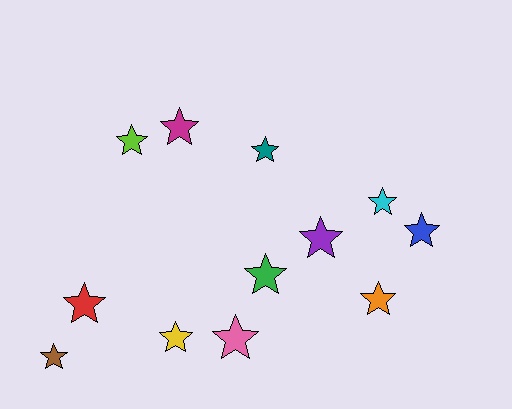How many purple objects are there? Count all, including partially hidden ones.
There is 1 purple object.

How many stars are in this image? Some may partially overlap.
There are 12 stars.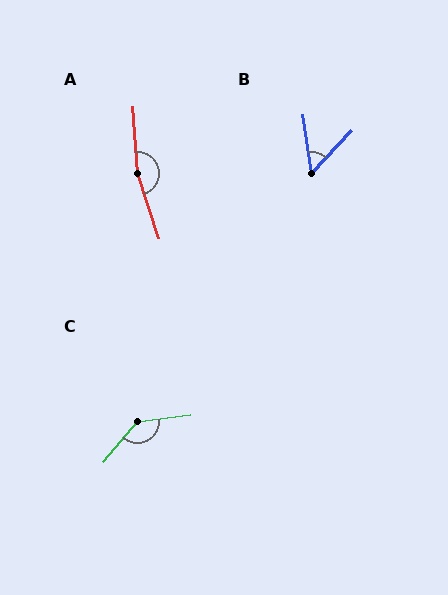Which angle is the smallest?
B, at approximately 52 degrees.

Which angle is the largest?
A, at approximately 166 degrees.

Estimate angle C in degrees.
Approximately 137 degrees.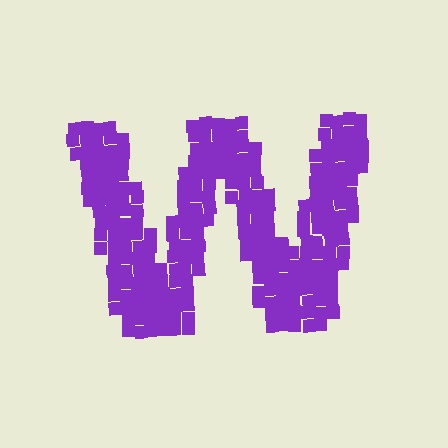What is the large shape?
The large shape is the letter W.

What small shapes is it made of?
It is made of small squares.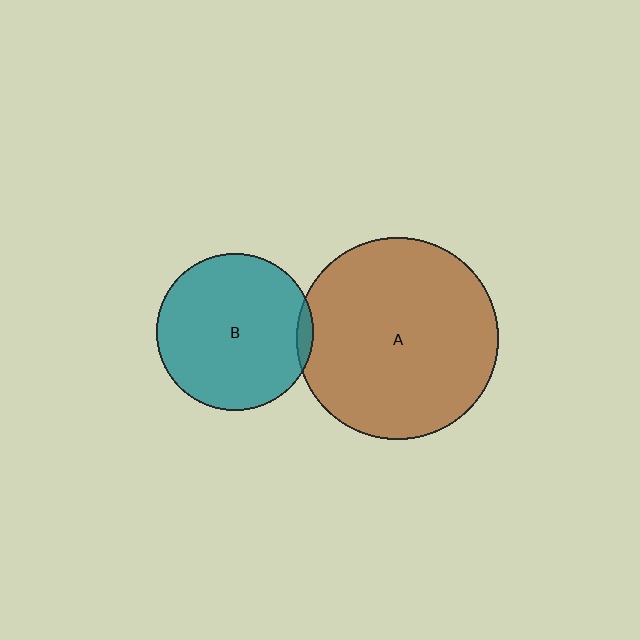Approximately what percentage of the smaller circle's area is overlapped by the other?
Approximately 5%.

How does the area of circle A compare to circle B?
Approximately 1.7 times.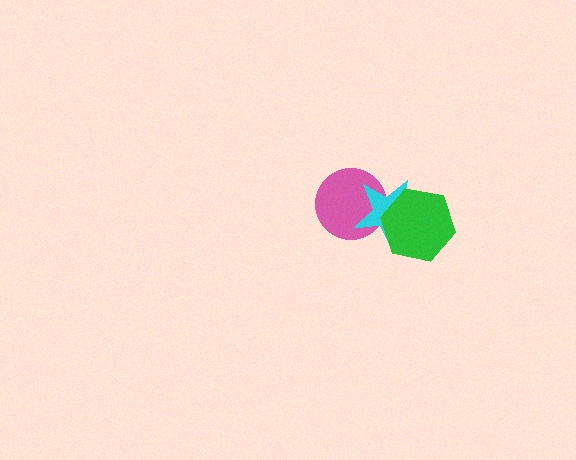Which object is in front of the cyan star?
The green hexagon is in front of the cyan star.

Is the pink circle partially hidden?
Yes, it is partially covered by another shape.